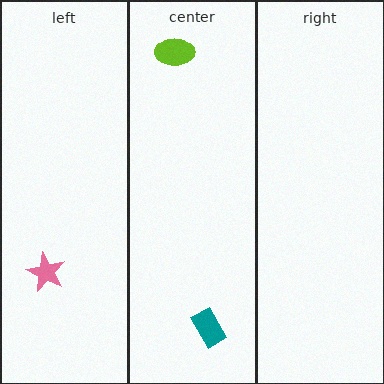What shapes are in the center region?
The lime ellipse, the teal rectangle.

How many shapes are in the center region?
2.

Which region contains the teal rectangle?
The center region.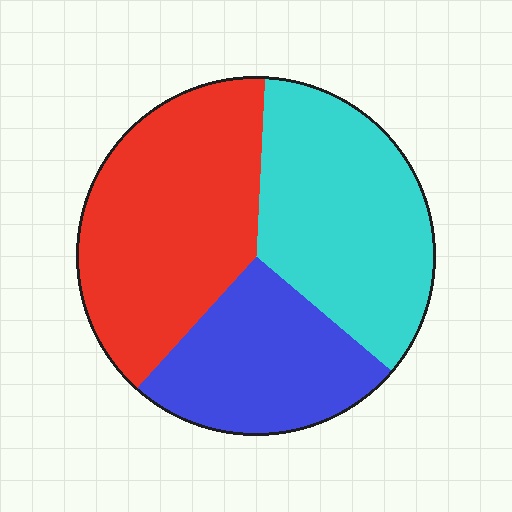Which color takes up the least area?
Blue, at roughly 25%.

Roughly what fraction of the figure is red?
Red covers about 40% of the figure.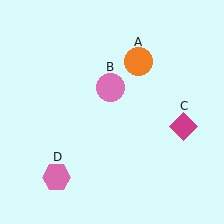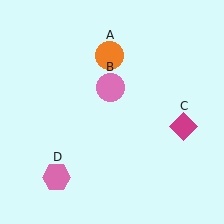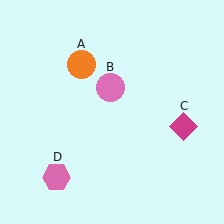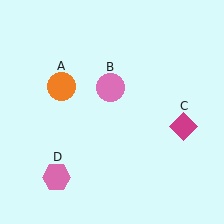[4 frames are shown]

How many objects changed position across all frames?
1 object changed position: orange circle (object A).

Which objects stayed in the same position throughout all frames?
Pink circle (object B) and magenta diamond (object C) and pink hexagon (object D) remained stationary.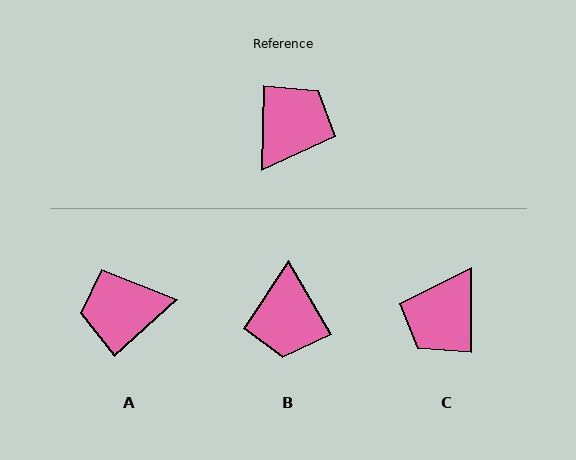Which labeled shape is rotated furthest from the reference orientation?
C, about 179 degrees away.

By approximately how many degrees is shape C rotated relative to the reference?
Approximately 179 degrees clockwise.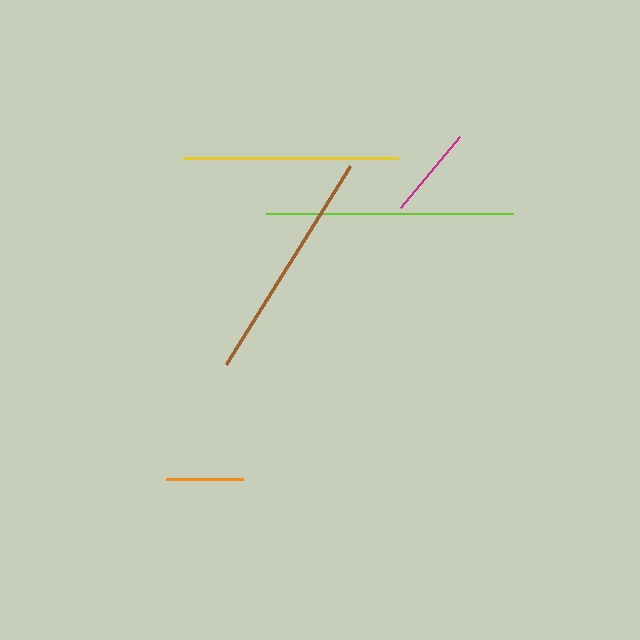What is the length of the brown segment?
The brown segment is approximately 233 pixels long.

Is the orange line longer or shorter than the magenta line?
The magenta line is longer than the orange line.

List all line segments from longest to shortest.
From longest to shortest: lime, brown, yellow, magenta, orange.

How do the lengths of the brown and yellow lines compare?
The brown and yellow lines are approximately the same length.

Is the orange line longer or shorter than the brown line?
The brown line is longer than the orange line.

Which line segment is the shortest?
The orange line is the shortest at approximately 77 pixels.